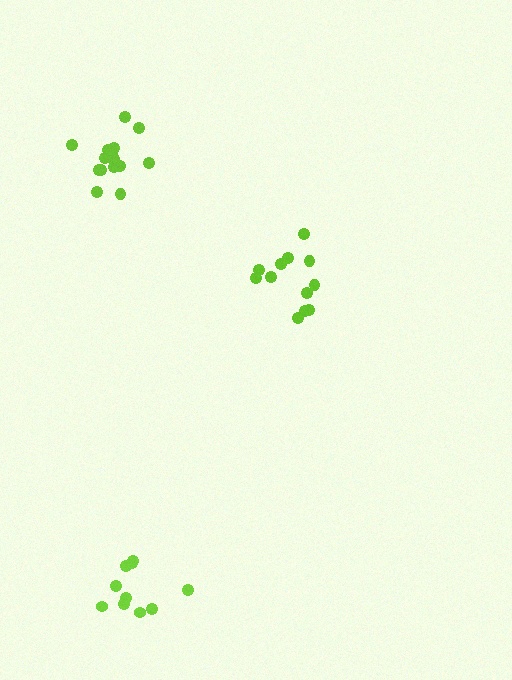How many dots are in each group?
Group 1: 12 dots, Group 2: 10 dots, Group 3: 16 dots (38 total).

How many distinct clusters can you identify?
There are 3 distinct clusters.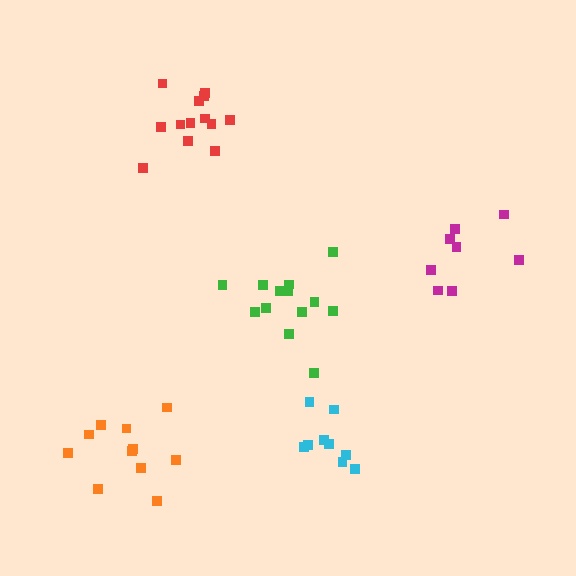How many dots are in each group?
Group 1: 13 dots, Group 2: 13 dots, Group 3: 9 dots, Group 4: 8 dots, Group 5: 11 dots (54 total).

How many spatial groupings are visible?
There are 5 spatial groupings.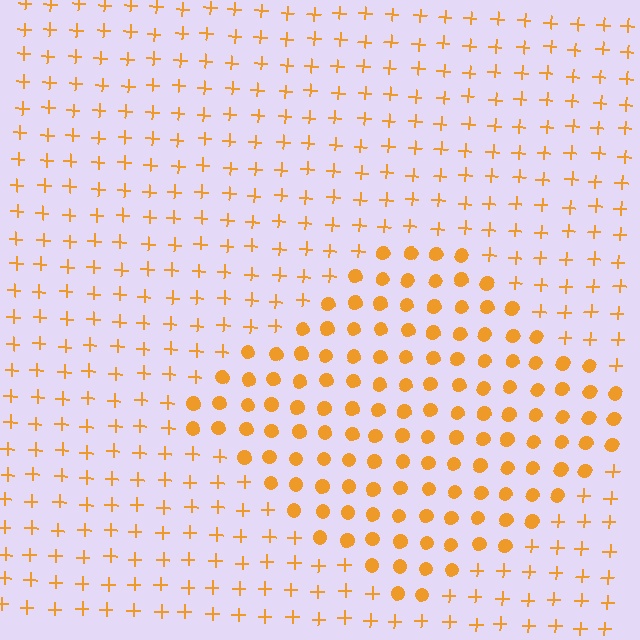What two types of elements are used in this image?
The image uses circles inside the diamond region and plus signs outside it.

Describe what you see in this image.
The image is filled with small orange elements arranged in a uniform grid. A diamond-shaped region contains circles, while the surrounding area contains plus signs. The boundary is defined purely by the change in element shape.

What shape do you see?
I see a diamond.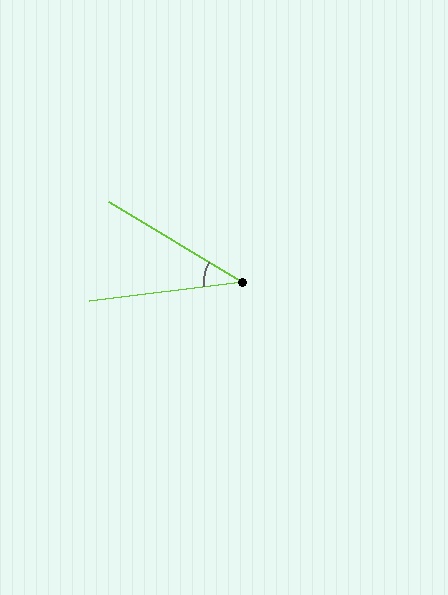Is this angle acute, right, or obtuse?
It is acute.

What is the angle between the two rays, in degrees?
Approximately 38 degrees.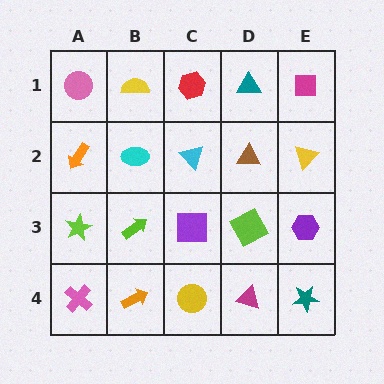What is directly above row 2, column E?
A magenta square.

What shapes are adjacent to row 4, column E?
A purple hexagon (row 3, column E), a magenta triangle (row 4, column D).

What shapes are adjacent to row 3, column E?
A yellow triangle (row 2, column E), a teal star (row 4, column E), a lime square (row 3, column D).